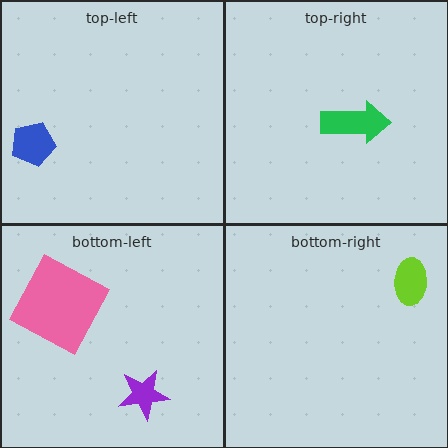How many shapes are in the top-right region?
1.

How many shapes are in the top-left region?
1.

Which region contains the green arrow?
The top-right region.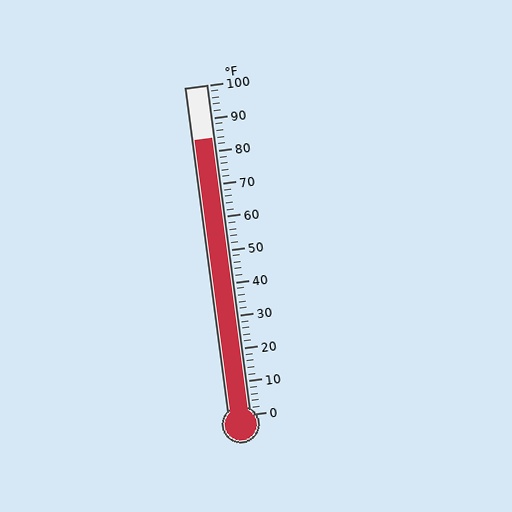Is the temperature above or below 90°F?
The temperature is below 90°F.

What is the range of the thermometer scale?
The thermometer scale ranges from 0°F to 100°F.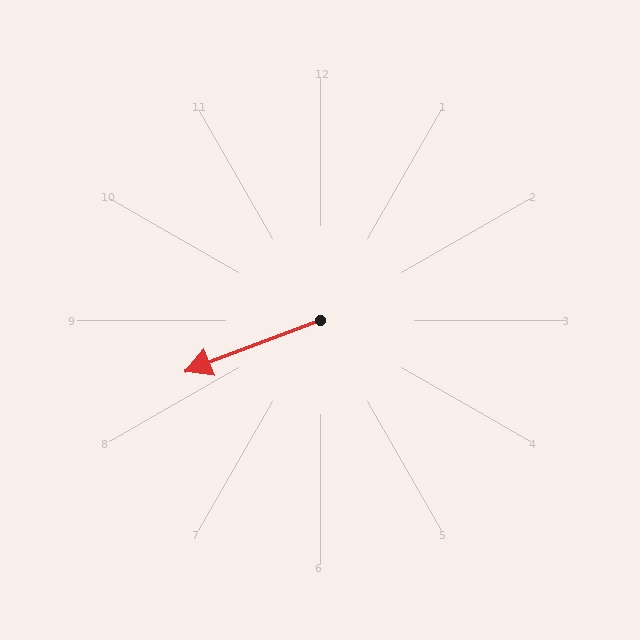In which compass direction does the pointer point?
West.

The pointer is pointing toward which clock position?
Roughly 8 o'clock.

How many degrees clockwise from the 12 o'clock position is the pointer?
Approximately 249 degrees.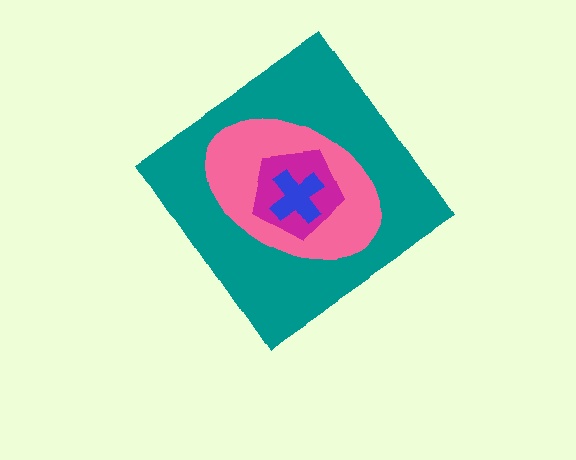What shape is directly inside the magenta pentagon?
The blue cross.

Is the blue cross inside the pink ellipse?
Yes.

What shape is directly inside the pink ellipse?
The magenta pentagon.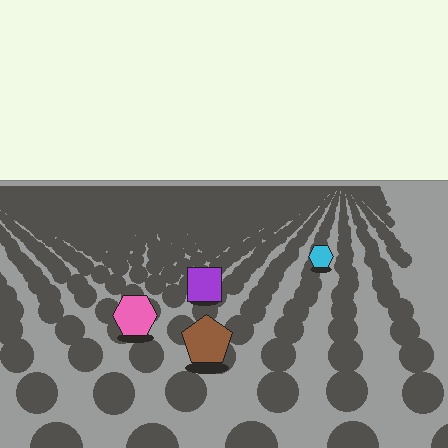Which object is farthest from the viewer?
The cyan hexagon is farthest from the viewer. It appears smaller and the ground texture around it is denser.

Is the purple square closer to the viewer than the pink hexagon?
No. The pink hexagon is closer — you can tell from the texture gradient: the ground texture is coarser near it.